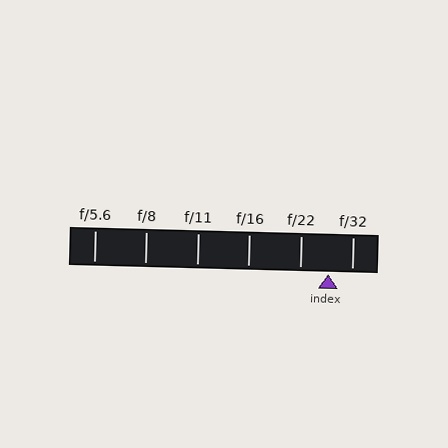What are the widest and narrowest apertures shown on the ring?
The widest aperture shown is f/5.6 and the narrowest is f/32.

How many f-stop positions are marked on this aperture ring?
There are 6 f-stop positions marked.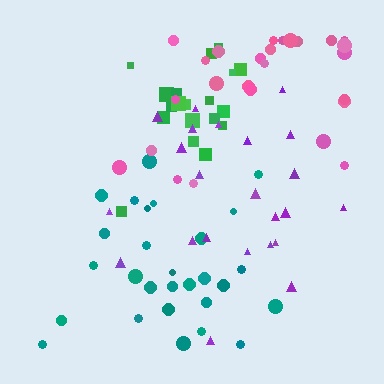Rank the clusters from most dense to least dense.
green, teal, purple, pink.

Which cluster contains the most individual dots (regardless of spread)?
Teal (29).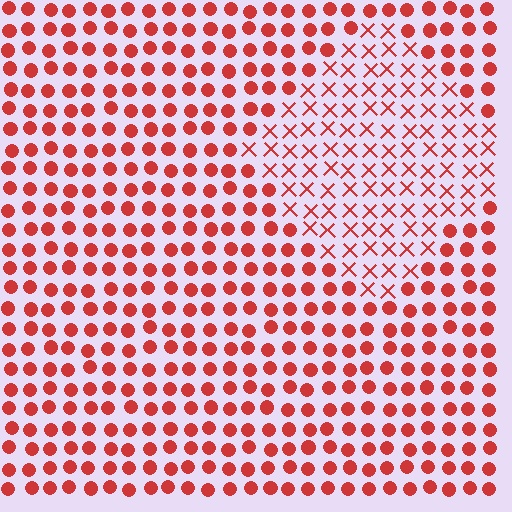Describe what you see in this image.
The image is filled with small red elements arranged in a uniform grid. A diamond-shaped region contains X marks, while the surrounding area contains circles. The boundary is defined purely by the change in element shape.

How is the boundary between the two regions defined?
The boundary is defined by a change in element shape: X marks inside vs. circles outside. All elements share the same color and spacing.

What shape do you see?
I see a diamond.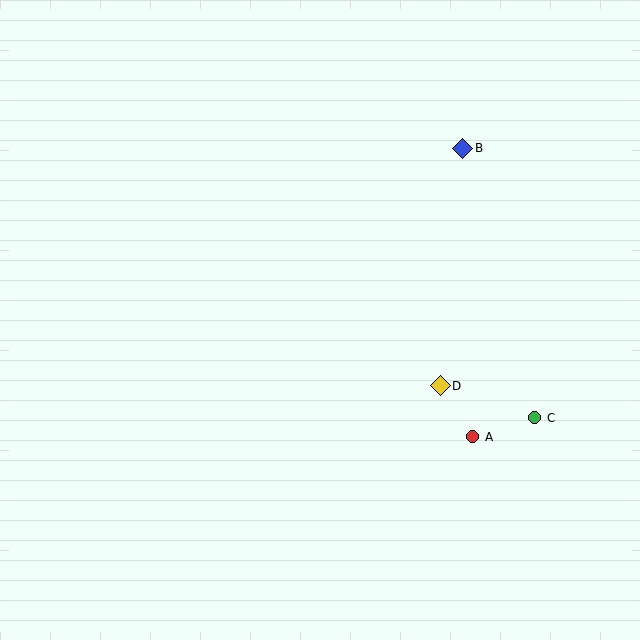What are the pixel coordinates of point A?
Point A is at (473, 437).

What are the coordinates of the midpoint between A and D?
The midpoint between A and D is at (457, 411).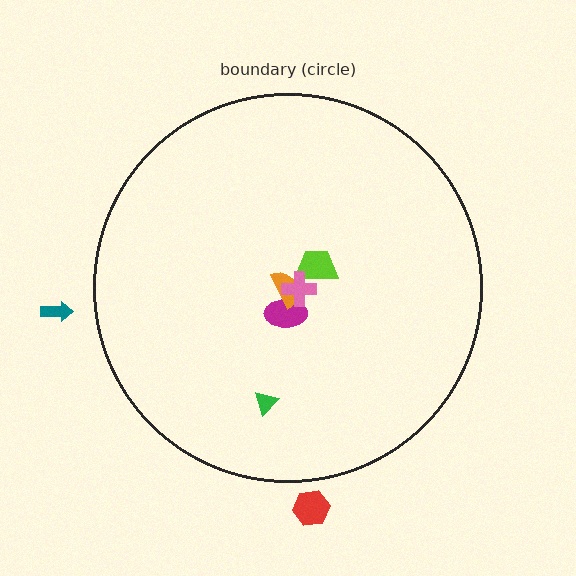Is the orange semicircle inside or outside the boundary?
Inside.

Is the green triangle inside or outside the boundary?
Inside.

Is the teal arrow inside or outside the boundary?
Outside.